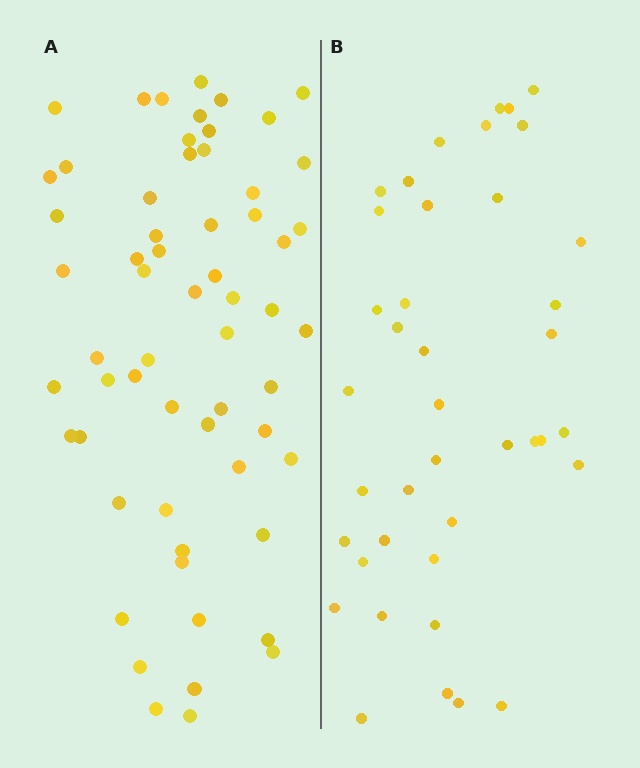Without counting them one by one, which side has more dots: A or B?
Region A (the left region) has more dots.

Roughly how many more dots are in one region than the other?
Region A has approximately 20 more dots than region B.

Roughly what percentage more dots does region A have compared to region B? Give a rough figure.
About 50% more.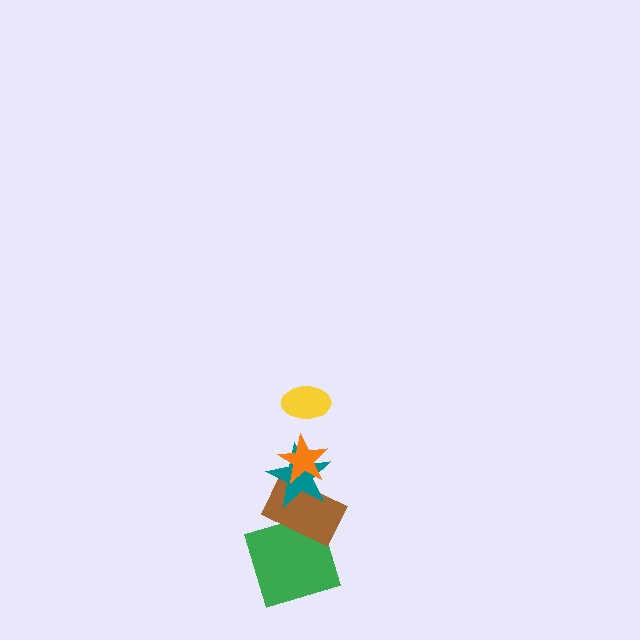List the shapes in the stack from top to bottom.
From top to bottom: the yellow ellipse, the orange star, the teal star, the brown rectangle, the green square.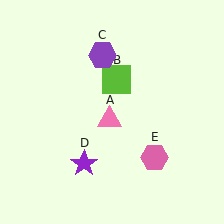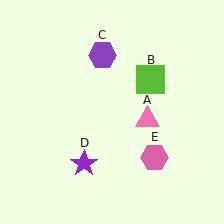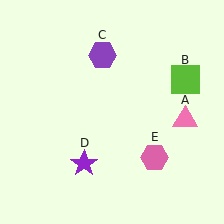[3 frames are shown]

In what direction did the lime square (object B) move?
The lime square (object B) moved right.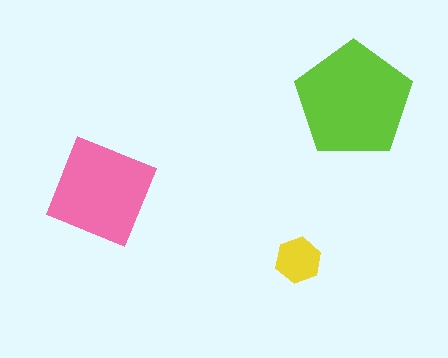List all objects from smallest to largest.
The yellow hexagon, the pink square, the lime pentagon.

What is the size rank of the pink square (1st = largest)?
2nd.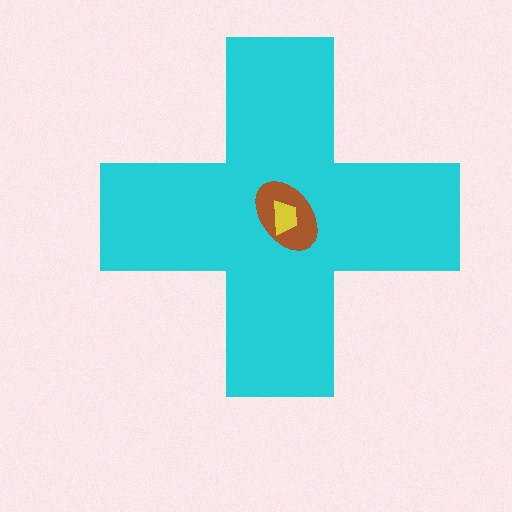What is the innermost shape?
The yellow trapezoid.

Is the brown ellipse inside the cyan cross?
Yes.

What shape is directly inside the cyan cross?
The brown ellipse.